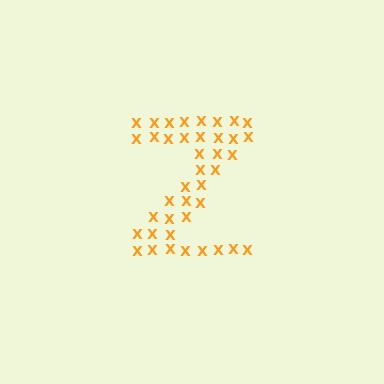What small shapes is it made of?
It is made of small letter X's.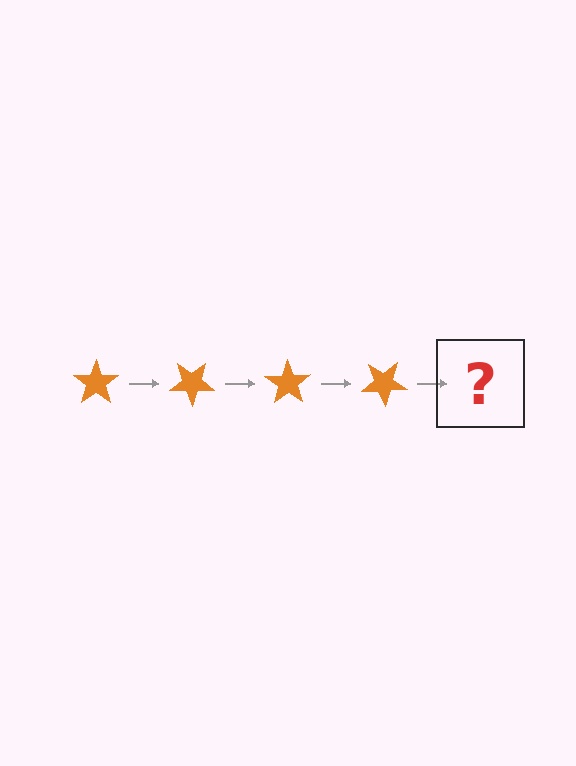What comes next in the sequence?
The next element should be an orange star rotated 140 degrees.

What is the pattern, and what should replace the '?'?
The pattern is that the star rotates 35 degrees each step. The '?' should be an orange star rotated 140 degrees.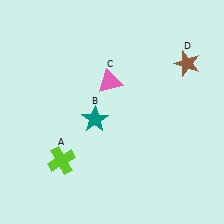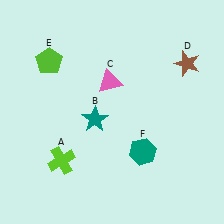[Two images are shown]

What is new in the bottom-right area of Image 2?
A teal hexagon (F) was added in the bottom-right area of Image 2.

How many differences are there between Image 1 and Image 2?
There are 2 differences between the two images.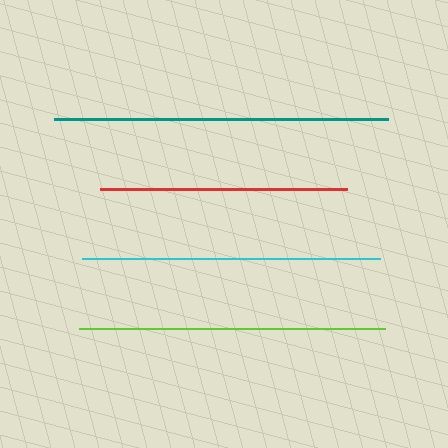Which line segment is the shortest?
The red line is the shortest at approximately 247 pixels.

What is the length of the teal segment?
The teal segment is approximately 334 pixels long.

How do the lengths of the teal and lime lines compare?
The teal and lime lines are approximately the same length.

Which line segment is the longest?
The teal line is the longest at approximately 334 pixels.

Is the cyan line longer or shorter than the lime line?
The lime line is longer than the cyan line.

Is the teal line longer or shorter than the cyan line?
The teal line is longer than the cyan line.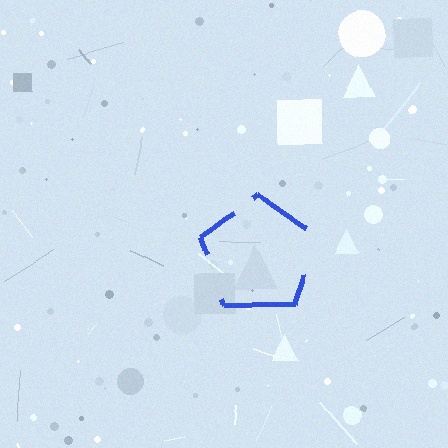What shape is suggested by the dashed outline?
The dashed outline suggests a pentagon.